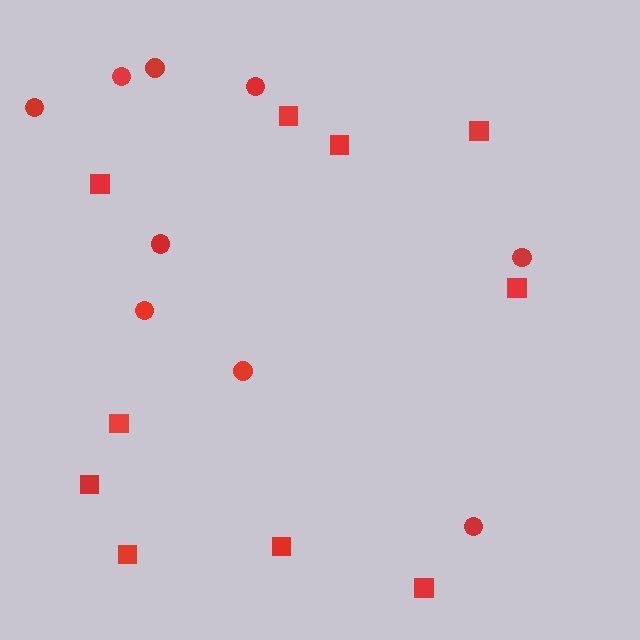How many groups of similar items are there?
There are 2 groups: one group of circles (9) and one group of squares (10).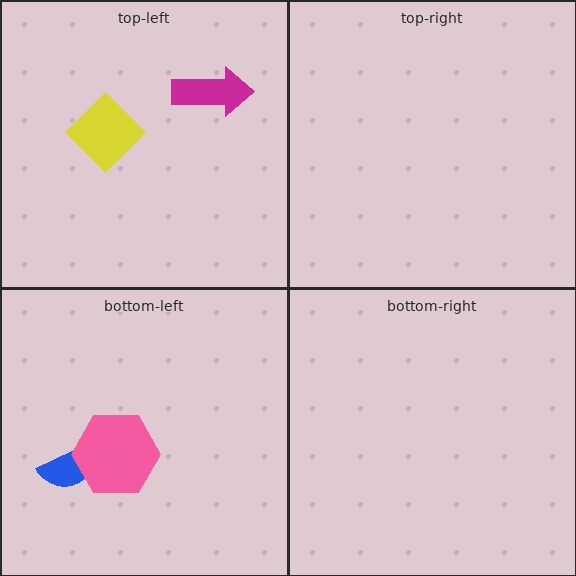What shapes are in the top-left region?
The magenta arrow, the yellow diamond.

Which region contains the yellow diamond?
The top-left region.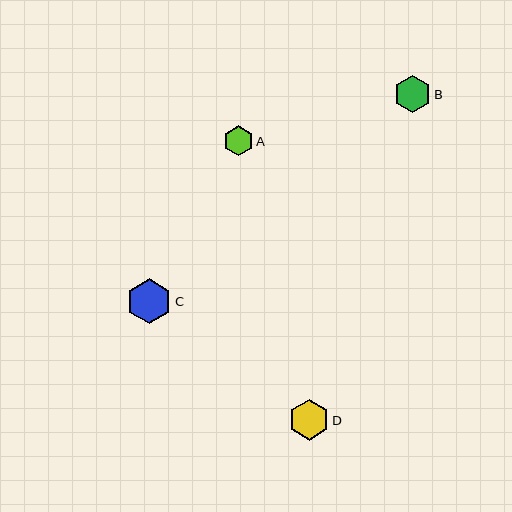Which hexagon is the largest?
Hexagon C is the largest with a size of approximately 45 pixels.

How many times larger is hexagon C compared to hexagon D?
Hexagon C is approximately 1.1 times the size of hexagon D.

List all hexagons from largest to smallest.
From largest to smallest: C, D, B, A.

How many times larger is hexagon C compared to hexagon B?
Hexagon C is approximately 1.2 times the size of hexagon B.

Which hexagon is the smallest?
Hexagon A is the smallest with a size of approximately 30 pixels.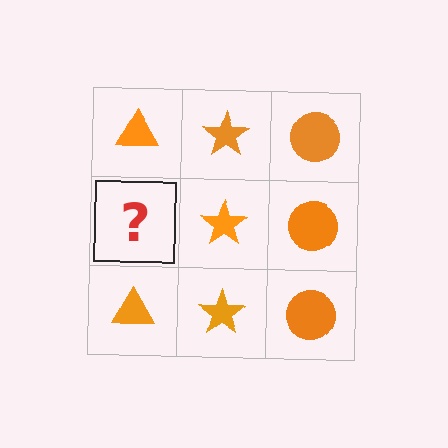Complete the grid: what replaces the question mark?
The question mark should be replaced with an orange triangle.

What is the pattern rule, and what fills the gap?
The rule is that each column has a consistent shape. The gap should be filled with an orange triangle.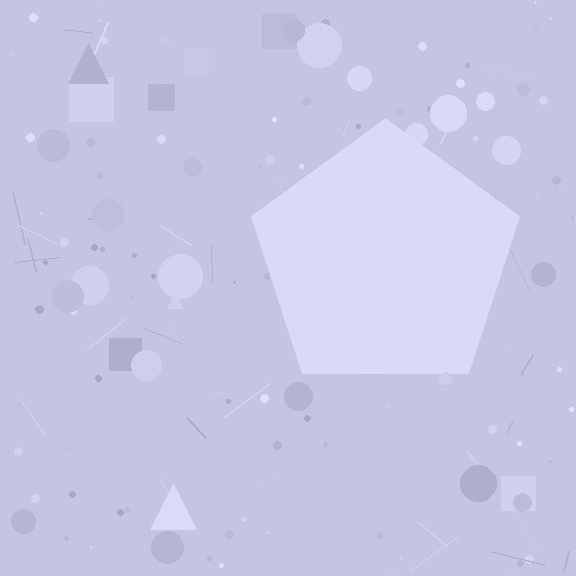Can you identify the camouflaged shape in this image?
The camouflaged shape is a pentagon.